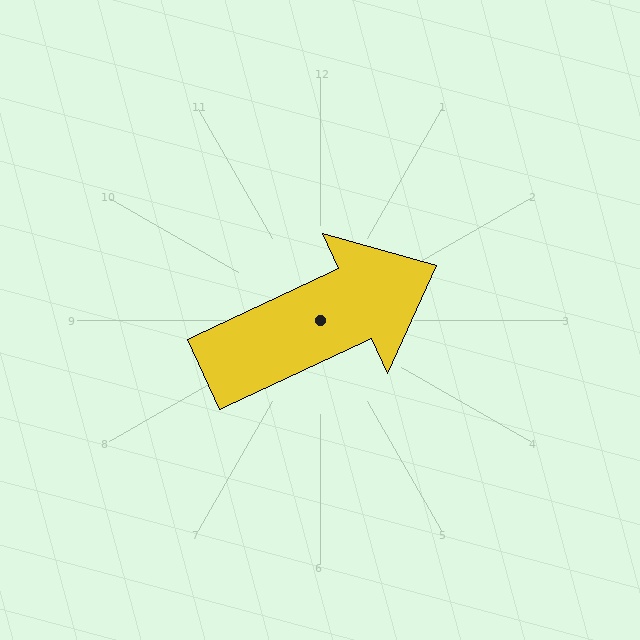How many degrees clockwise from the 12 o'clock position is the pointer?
Approximately 65 degrees.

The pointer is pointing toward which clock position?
Roughly 2 o'clock.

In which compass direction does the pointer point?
Northeast.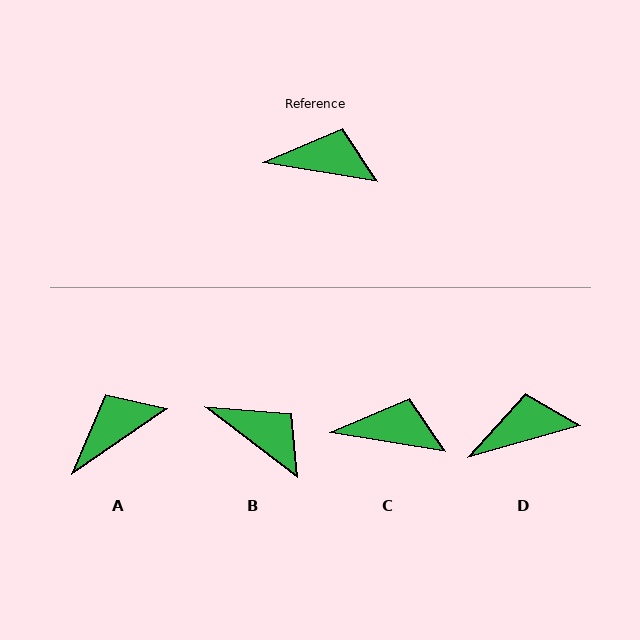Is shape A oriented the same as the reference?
No, it is off by about 44 degrees.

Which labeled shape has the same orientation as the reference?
C.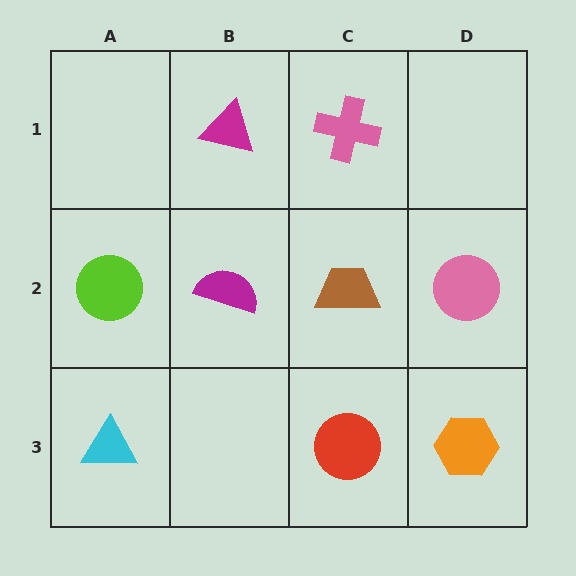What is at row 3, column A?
A cyan triangle.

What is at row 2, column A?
A lime circle.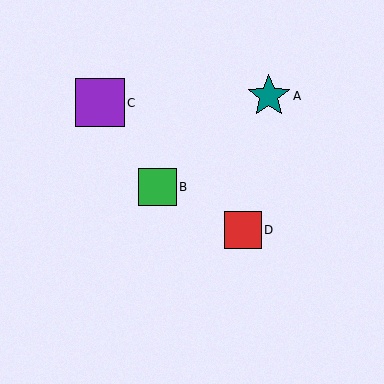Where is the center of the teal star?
The center of the teal star is at (269, 96).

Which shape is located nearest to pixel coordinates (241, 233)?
The red square (labeled D) at (243, 230) is nearest to that location.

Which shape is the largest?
The purple square (labeled C) is the largest.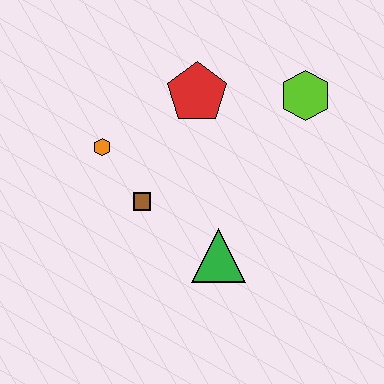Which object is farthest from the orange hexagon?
The lime hexagon is farthest from the orange hexagon.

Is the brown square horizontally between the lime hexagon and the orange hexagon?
Yes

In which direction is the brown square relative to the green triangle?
The brown square is to the left of the green triangle.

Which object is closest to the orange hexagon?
The brown square is closest to the orange hexagon.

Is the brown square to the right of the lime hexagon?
No